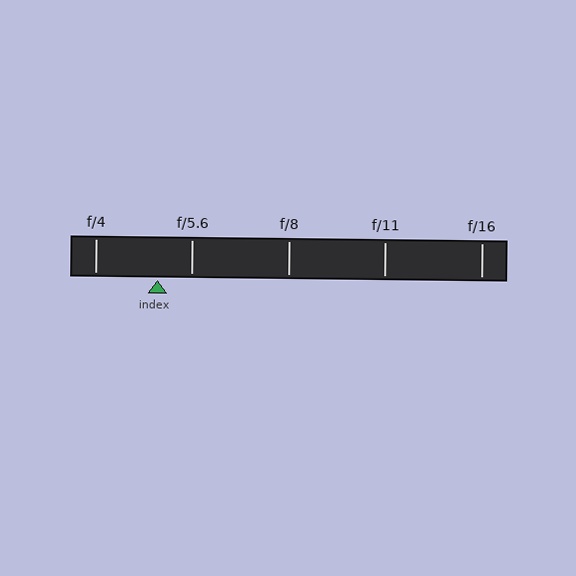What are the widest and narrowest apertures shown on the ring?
The widest aperture shown is f/4 and the narrowest is f/16.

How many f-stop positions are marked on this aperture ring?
There are 5 f-stop positions marked.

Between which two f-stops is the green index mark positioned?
The index mark is between f/4 and f/5.6.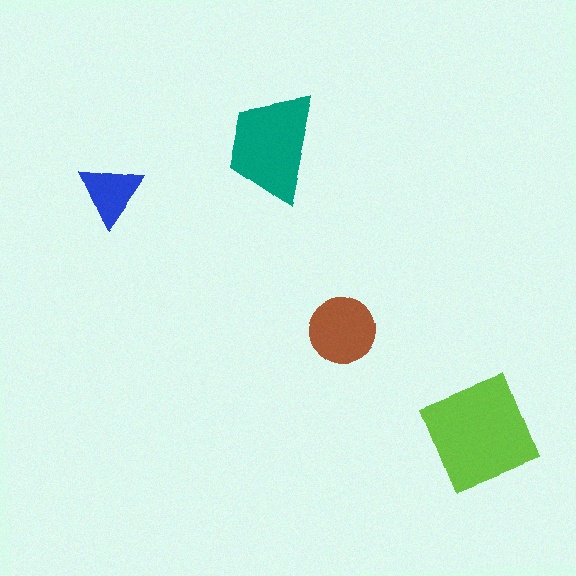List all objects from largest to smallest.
The lime diamond, the teal trapezoid, the brown circle, the blue triangle.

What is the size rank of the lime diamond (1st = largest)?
1st.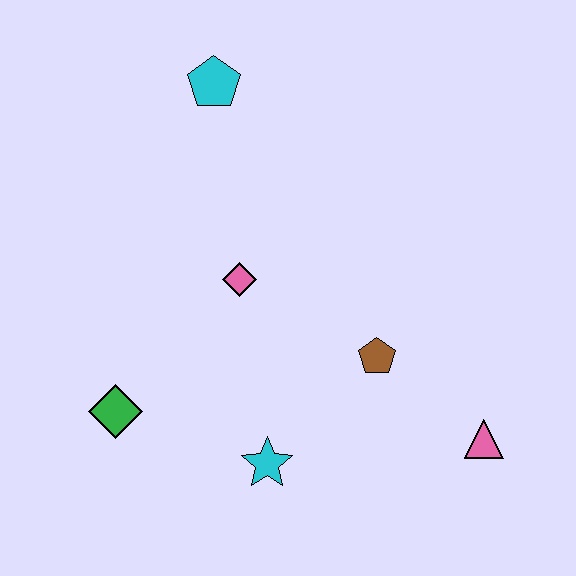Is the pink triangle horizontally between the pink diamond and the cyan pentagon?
No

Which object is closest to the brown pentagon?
The pink triangle is closest to the brown pentagon.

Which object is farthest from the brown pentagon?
The cyan pentagon is farthest from the brown pentagon.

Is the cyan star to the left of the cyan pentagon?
No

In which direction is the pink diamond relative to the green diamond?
The pink diamond is above the green diamond.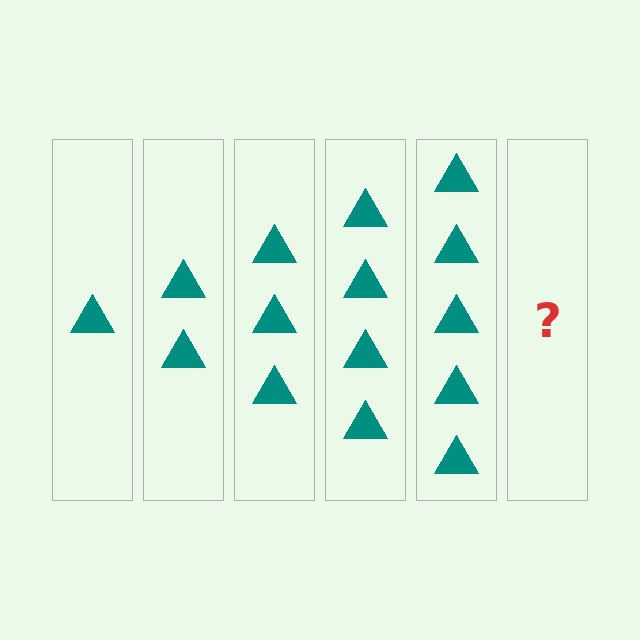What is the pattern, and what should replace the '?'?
The pattern is that each step adds one more triangle. The '?' should be 6 triangles.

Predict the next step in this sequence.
The next step is 6 triangles.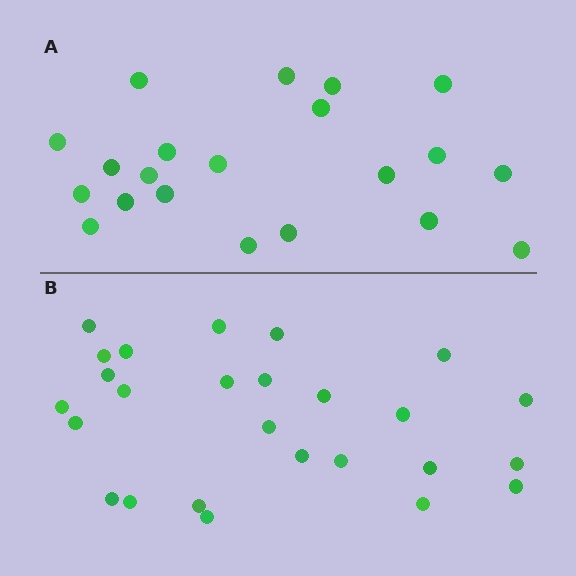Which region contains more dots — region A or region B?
Region B (the bottom region) has more dots.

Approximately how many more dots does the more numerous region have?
Region B has about 5 more dots than region A.